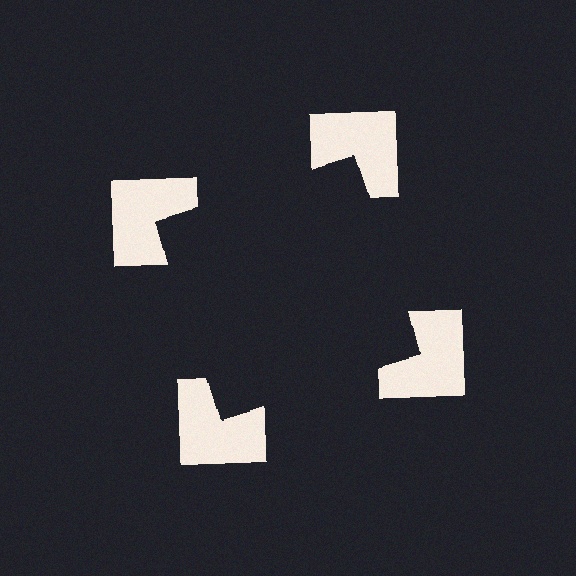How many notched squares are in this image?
There are 4 — one at each vertex of the illusory square.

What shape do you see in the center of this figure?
An illusory square — its edges are inferred from the aligned wedge cuts in the notched squares, not physically drawn.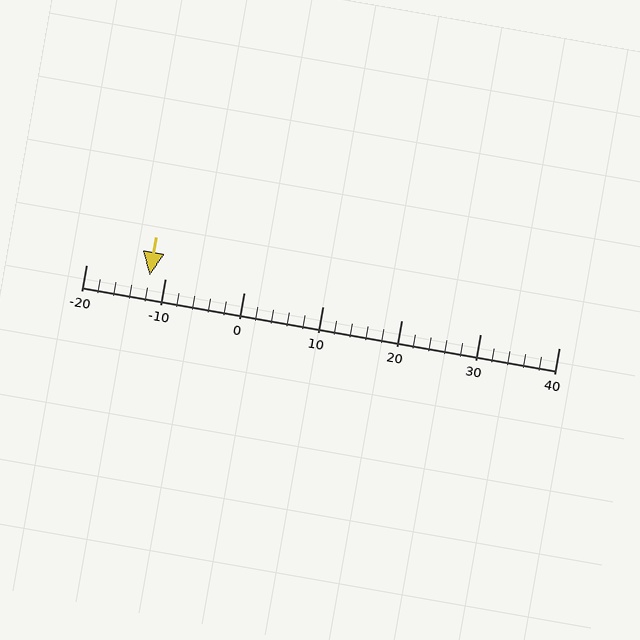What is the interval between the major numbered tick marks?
The major tick marks are spaced 10 units apart.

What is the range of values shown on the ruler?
The ruler shows values from -20 to 40.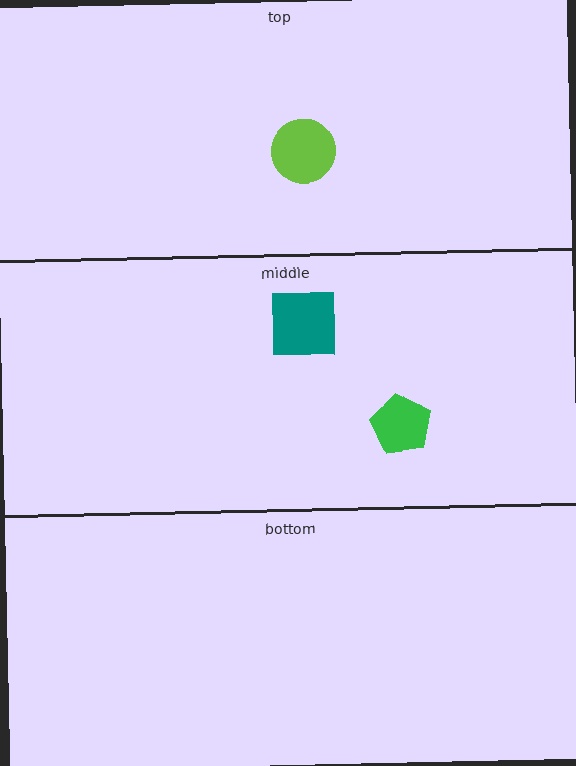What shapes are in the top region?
The lime circle.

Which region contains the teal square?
The middle region.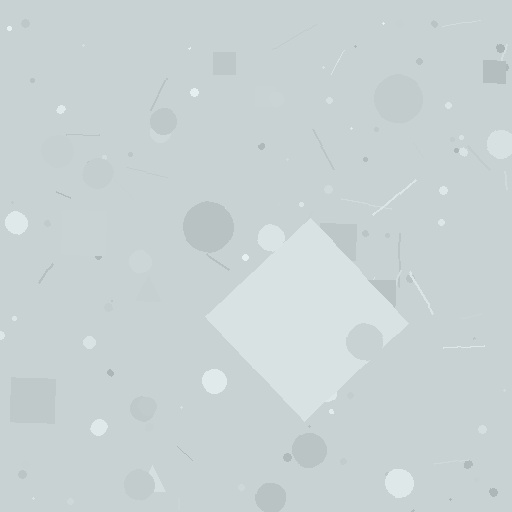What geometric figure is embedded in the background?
A diamond is embedded in the background.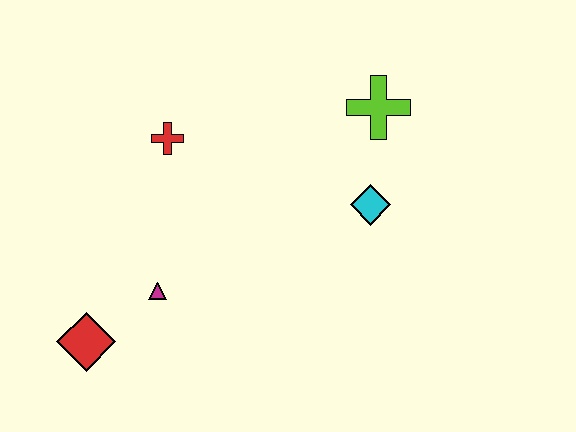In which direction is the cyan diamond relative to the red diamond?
The cyan diamond is to the right of the red diamond.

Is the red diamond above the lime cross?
No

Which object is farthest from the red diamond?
The lime cross is farthest from the red diamond.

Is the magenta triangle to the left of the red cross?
Yes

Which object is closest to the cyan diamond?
The lime cross is closest to the cyan diamond.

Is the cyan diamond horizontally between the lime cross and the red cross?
Yes